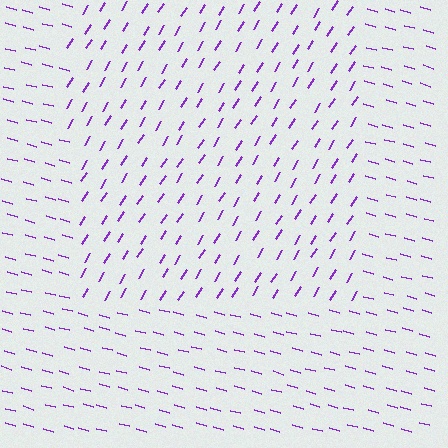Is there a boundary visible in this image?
Yes, there is a texture boundary formed by a change in line orientation.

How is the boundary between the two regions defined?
The boundary is defined purely by a change in line orientation (approximately 73 degrees difference). All lines are the same color and thickness.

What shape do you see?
I see a rectangle.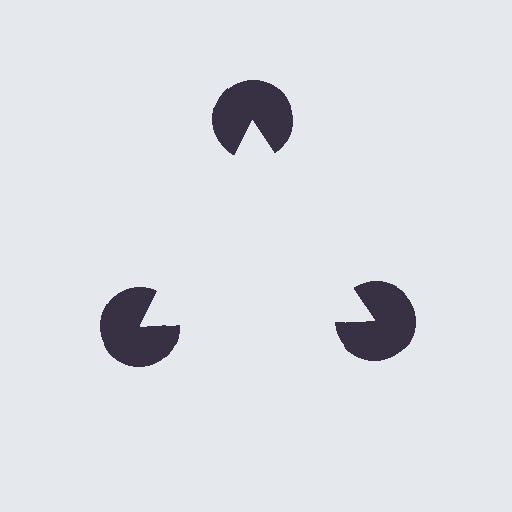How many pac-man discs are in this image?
There are 3 — one at each vertex of the illusory triangle.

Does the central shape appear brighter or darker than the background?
It typically appears slightly brighter than the background, even though no actual brightness change is drawn.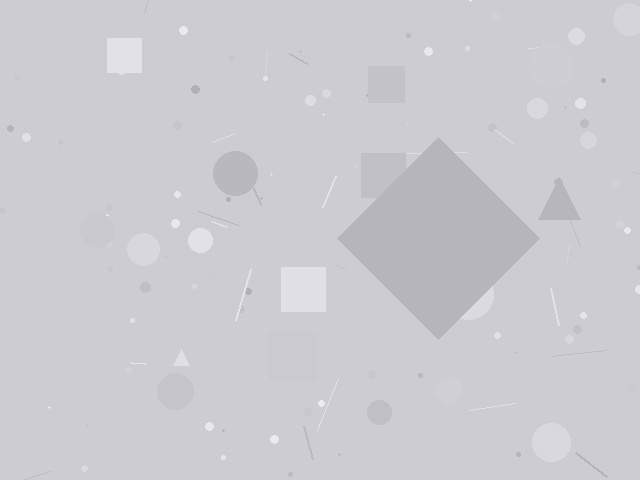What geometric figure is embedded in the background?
A diamond is embedded in the background.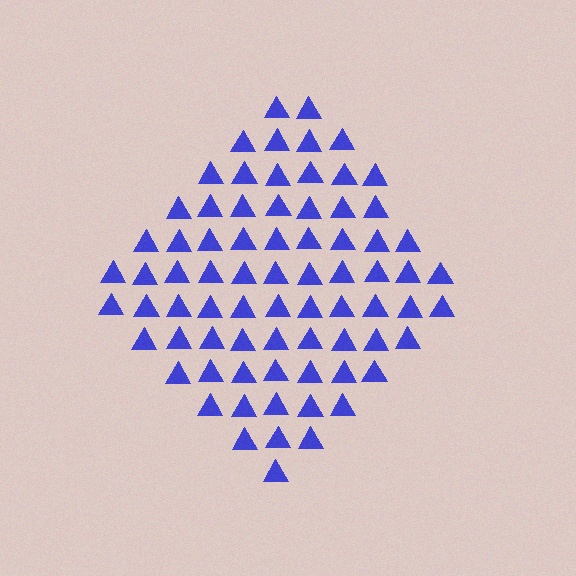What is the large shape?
The large shape is a diamond.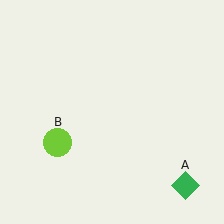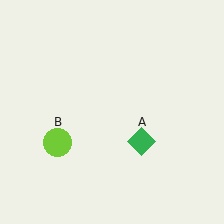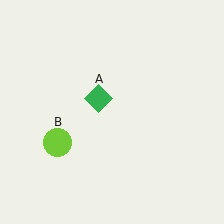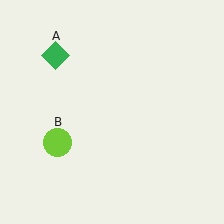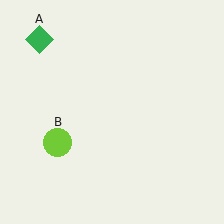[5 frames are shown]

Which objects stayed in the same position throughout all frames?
Lime circle (object B) remained stationary.